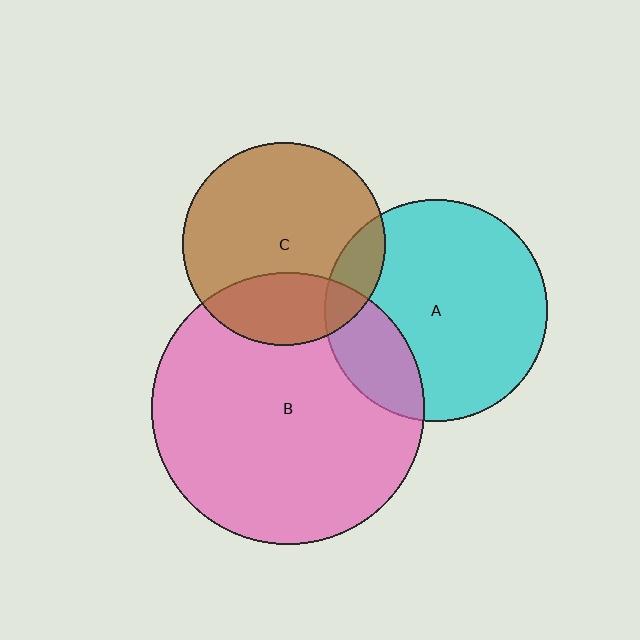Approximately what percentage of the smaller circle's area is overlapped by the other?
Approximately 15%.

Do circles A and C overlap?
Yes.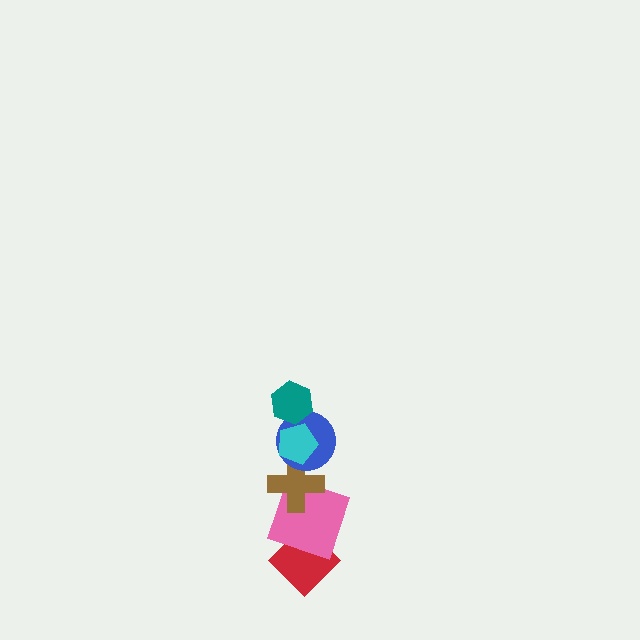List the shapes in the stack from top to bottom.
From top to bottom: the teal hexagon, the cyan pentagon, the blue circle, the brown cross, the pink square, the red diamond.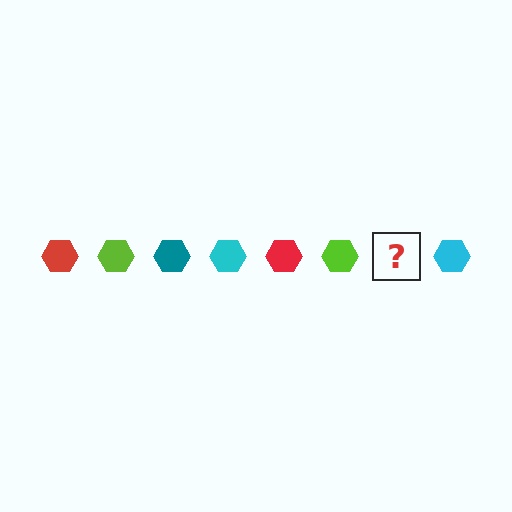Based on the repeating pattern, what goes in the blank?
The blank should be a teal hexagon.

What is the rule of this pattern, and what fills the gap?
The rule is that the pattern cycles through red, lime, teal, cyan hexagons. The gap should be filled with a teal hexagon.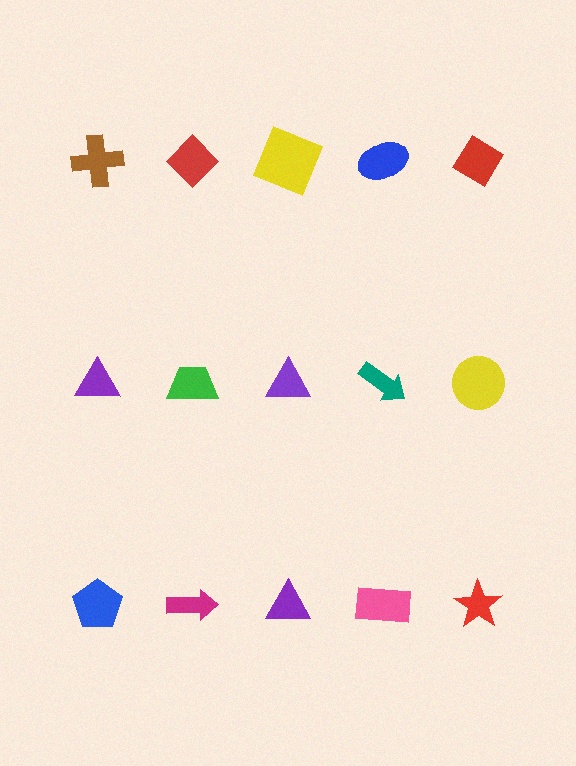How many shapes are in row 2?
5 shapes.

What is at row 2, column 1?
A purple triangle.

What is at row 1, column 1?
A brown cross.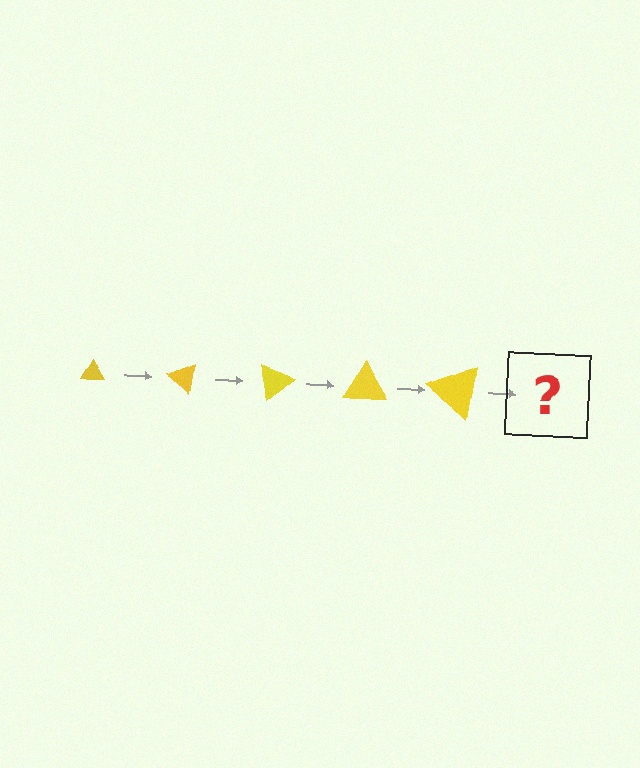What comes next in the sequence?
The next element should be a triangle, larger than the previous one and rotated 200 degrees from the start.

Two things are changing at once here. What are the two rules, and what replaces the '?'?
The two rules are that the triangle grows larger each step and it rotates 40 degrees each step. The '?' should be a triangle, larger than the previous one and rotated 200 degrees from the start.